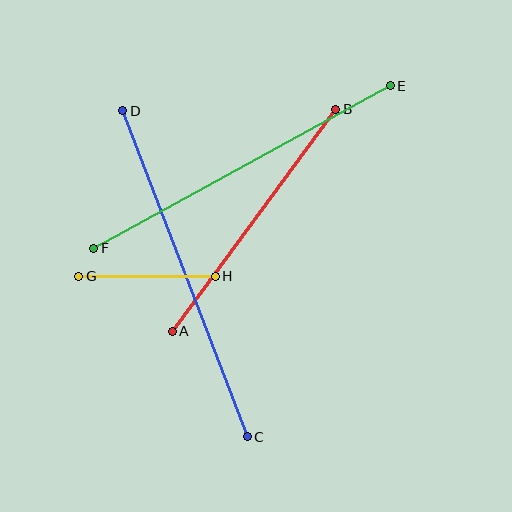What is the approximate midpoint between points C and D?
The midpoint is at approximately (185, 274) pixels.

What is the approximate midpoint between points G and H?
The midpoint is at approximately (147, 276) pixels.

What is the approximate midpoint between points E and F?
The midpoint is at approximately (242, 167) pixels.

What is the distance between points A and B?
The distance is approximately 276 pixels.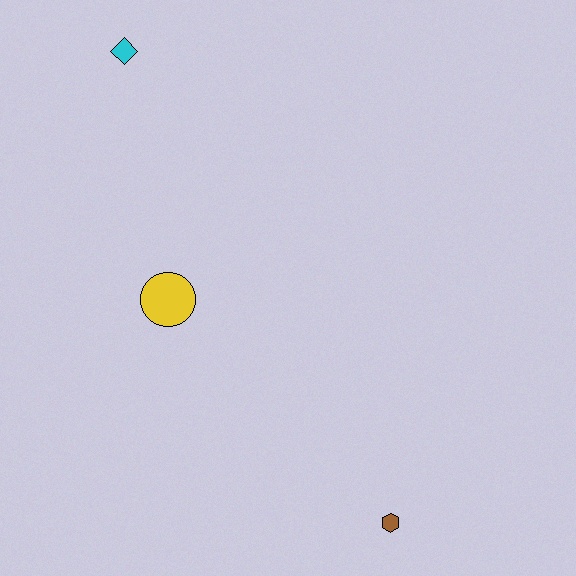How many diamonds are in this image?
There is 1 diamond.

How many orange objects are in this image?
There are no orange objects.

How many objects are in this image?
There are 3 objects.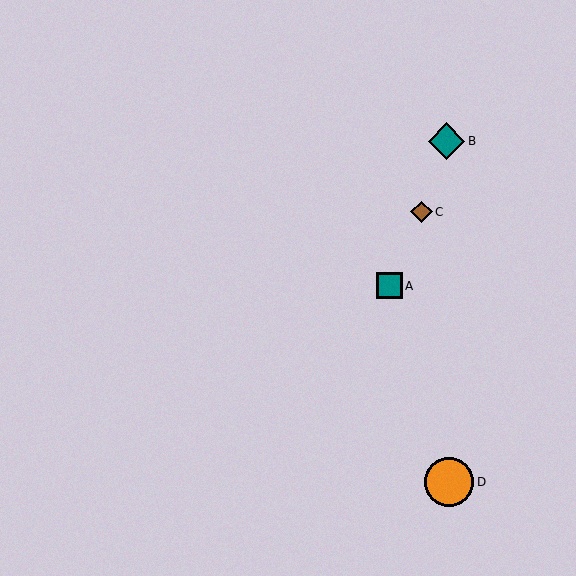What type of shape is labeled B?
Shape B is a teal diamond.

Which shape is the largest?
The orange circle (labeled D) is the largest.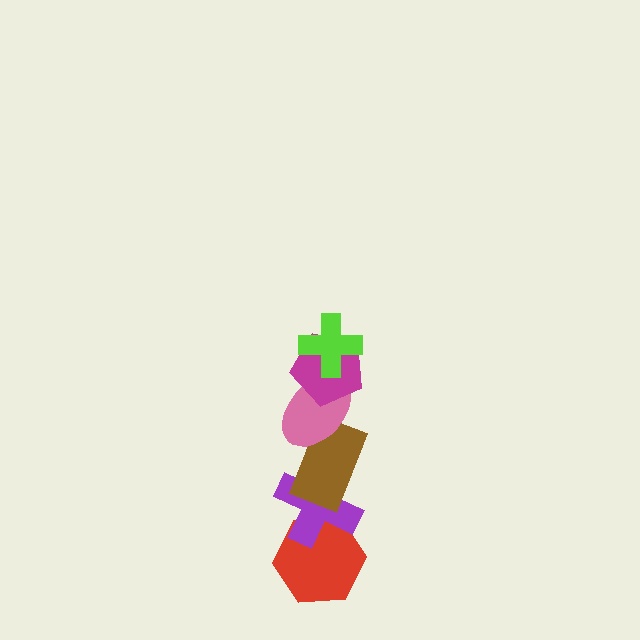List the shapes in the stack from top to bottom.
From top to bottom: the lime cross, the magenta pentagon, the pink ellipse, the brown rectangle, the purple cross, the red hexagon.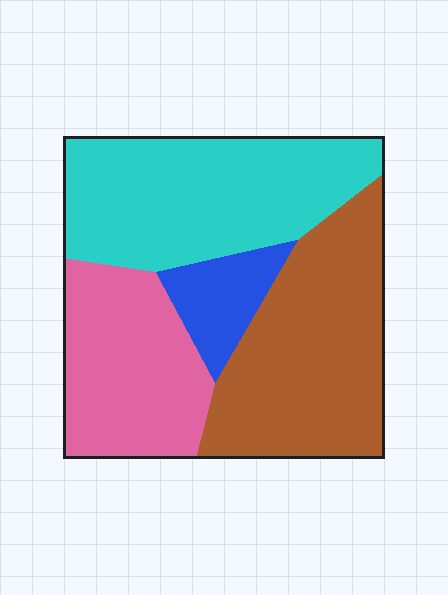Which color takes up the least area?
Blue, at roughly 10%.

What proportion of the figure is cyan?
Cyan covers around 35% of the figure.